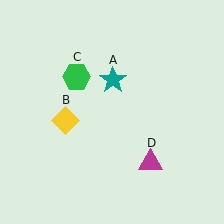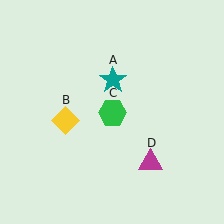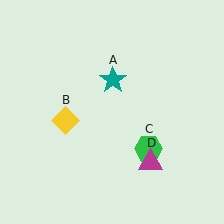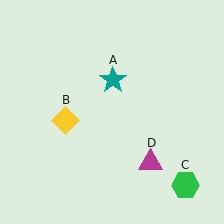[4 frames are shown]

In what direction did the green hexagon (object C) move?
The green hexagon (object C) moved down and to the right.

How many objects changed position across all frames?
1 object changed position: green hexagon (object C).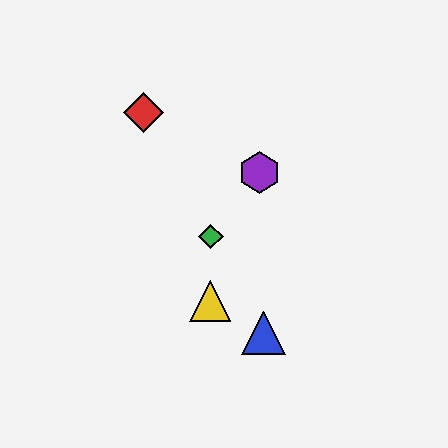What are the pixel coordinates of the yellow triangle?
The yellow triangle is at (210, 301).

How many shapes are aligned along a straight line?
3 shapes (the red diamond, the blue triangle, the green diamond) are aligned along a straight line.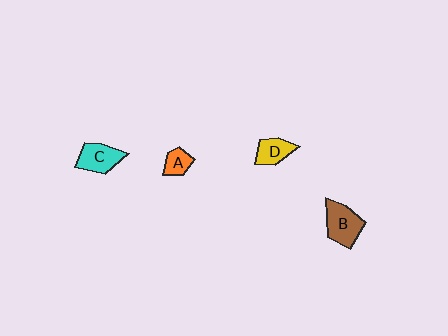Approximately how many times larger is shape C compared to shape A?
Approximately 1.8 times.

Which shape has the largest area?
Shape B (brown).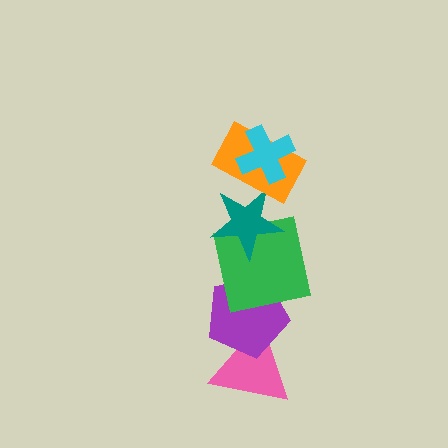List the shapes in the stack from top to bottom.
From top to bottom: the cyan cross, the orange rectangle, the teal star, the green square, the purple pentagon, the pink triangle.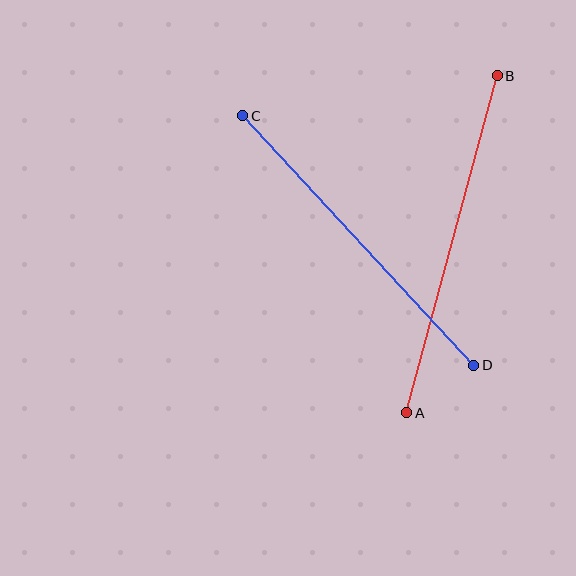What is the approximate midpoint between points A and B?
The midpoint is at approximately (452, 244) pixels.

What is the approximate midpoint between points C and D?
The midpoint is at approximately (358, 240) pixels.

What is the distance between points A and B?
The distance is approximately 349 pixels.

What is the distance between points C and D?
The distance is approximately 340 pixels.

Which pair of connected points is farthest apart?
Points A and B are farthest apart.